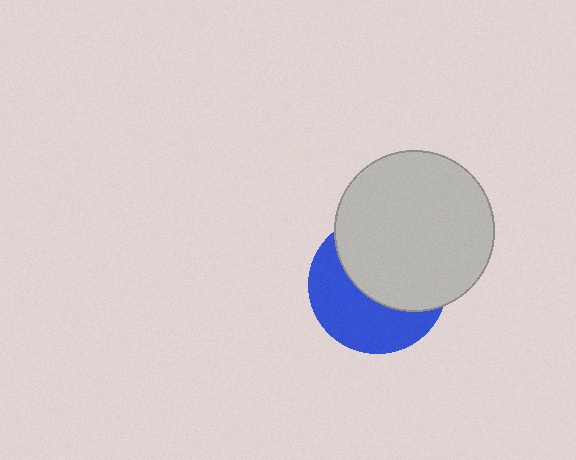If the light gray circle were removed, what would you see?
You would see the complete blue circle.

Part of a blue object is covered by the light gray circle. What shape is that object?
It is a circle.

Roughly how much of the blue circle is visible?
About half of it is visible (roughly 46%).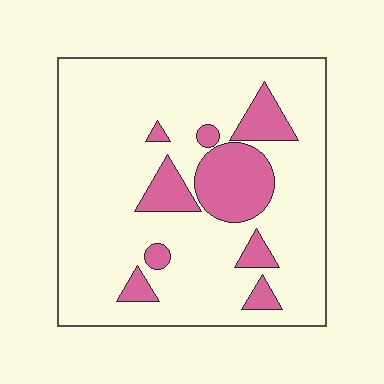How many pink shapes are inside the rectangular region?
9.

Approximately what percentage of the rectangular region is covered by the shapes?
Approximately 20%.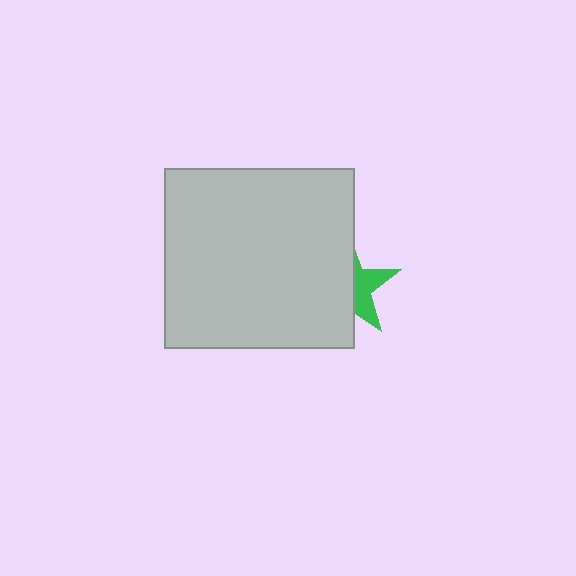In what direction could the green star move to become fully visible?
The green star could move right. That would shift it out from behind the light gray rectangle entirely.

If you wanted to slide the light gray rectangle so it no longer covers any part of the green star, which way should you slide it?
Slide it left — that is the most direct way to separate the two shapes.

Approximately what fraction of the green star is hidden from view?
Roughly 63% of the green star is hidden behind the light gray rectangle.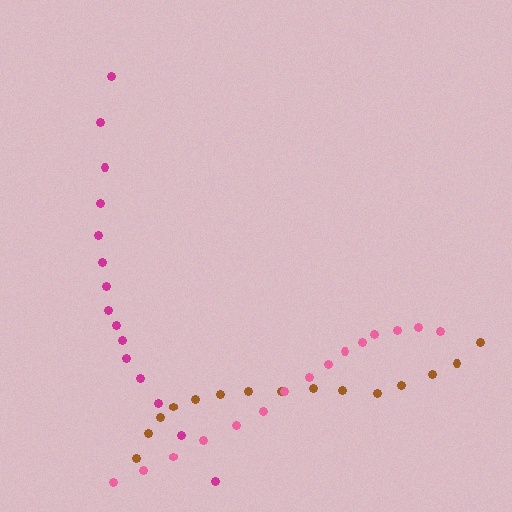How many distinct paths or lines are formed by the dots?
There are 3 distinct paths.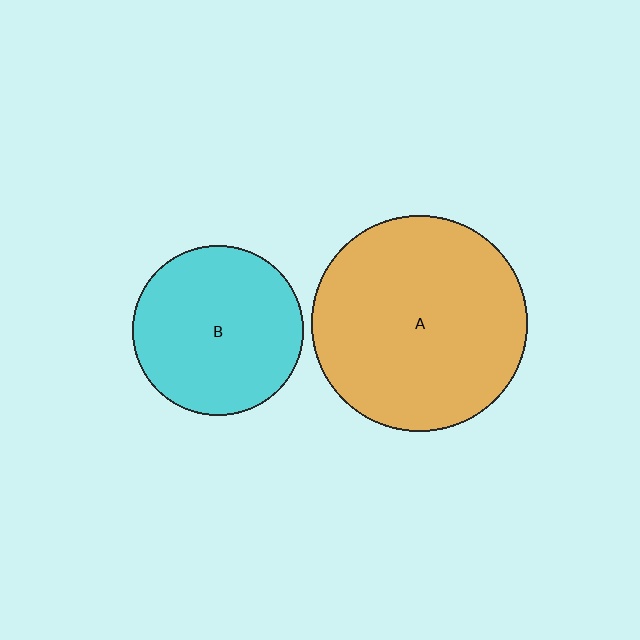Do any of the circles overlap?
No, none of the circles overlap.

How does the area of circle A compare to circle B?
Approximately 1.6 times.